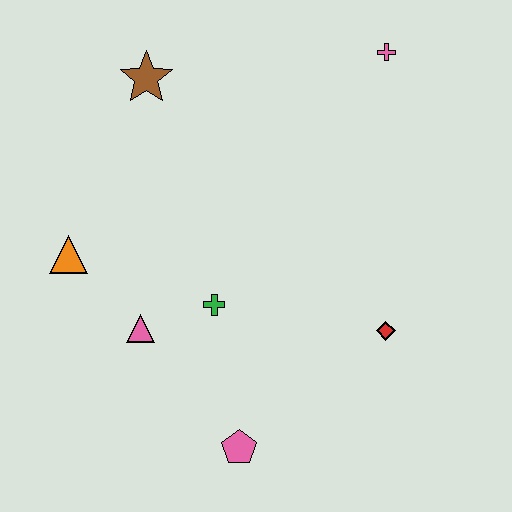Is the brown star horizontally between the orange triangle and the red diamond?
Yes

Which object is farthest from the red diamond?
The brown star is farthest from the red diamond.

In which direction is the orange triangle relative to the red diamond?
The orange triangle is to the left of the red diamond.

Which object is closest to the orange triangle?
The pink triangle is closest to the orange triangle.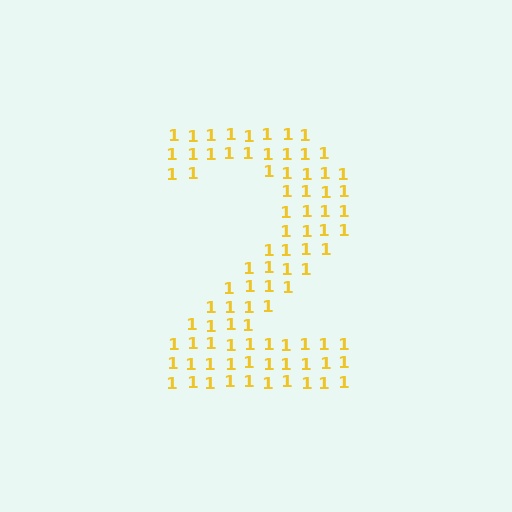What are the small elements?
The small elements are digit 1's.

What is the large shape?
The large shape is the digit 2.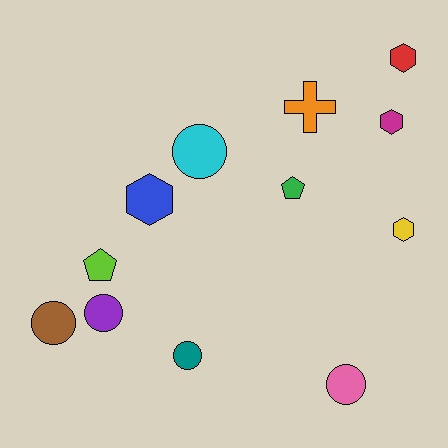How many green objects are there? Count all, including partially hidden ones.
There is 1 green object.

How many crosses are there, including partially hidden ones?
There is 1 cross.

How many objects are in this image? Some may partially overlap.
There are 12 objects.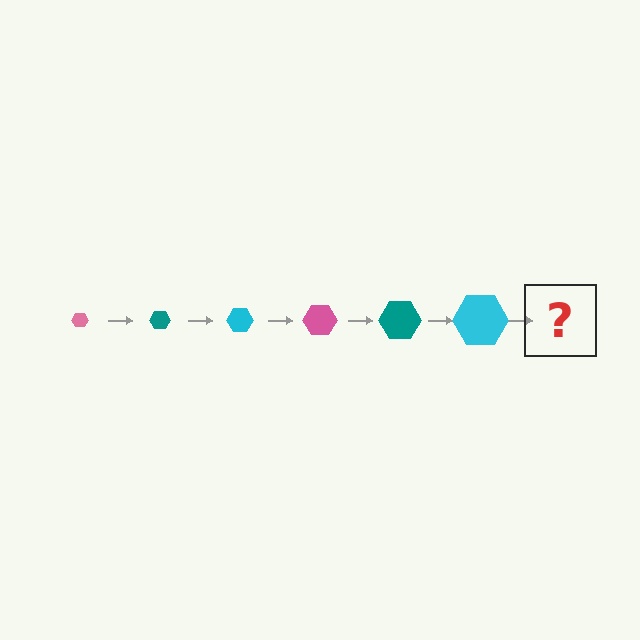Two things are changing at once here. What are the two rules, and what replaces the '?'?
The two rules are that the hexagon grows larger each step and the color cycles through pink, teal, and cyan. The '?' should be a pink hexagon, larger than the previous one.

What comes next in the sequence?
The next element should be a pink hexagon, larger than the previous one.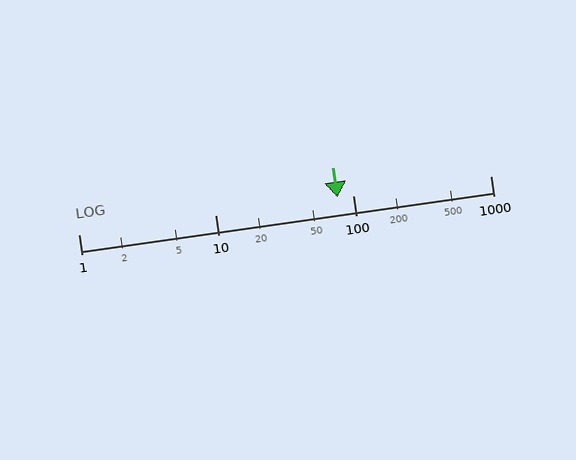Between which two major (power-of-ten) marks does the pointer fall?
The pointer is between 10 and 100.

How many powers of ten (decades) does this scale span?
The scale spans 3 decades, from 1 to 1000.